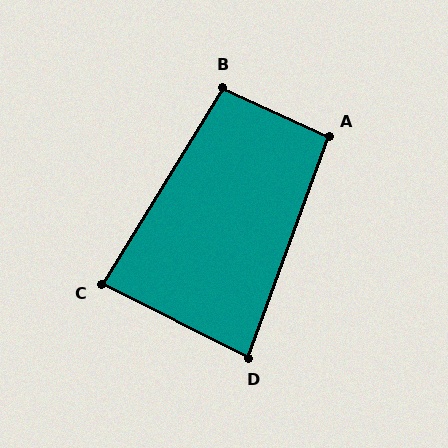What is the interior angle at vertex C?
Approximately 85 degrees (approximately right).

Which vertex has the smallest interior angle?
D, at approximately 83 degrees.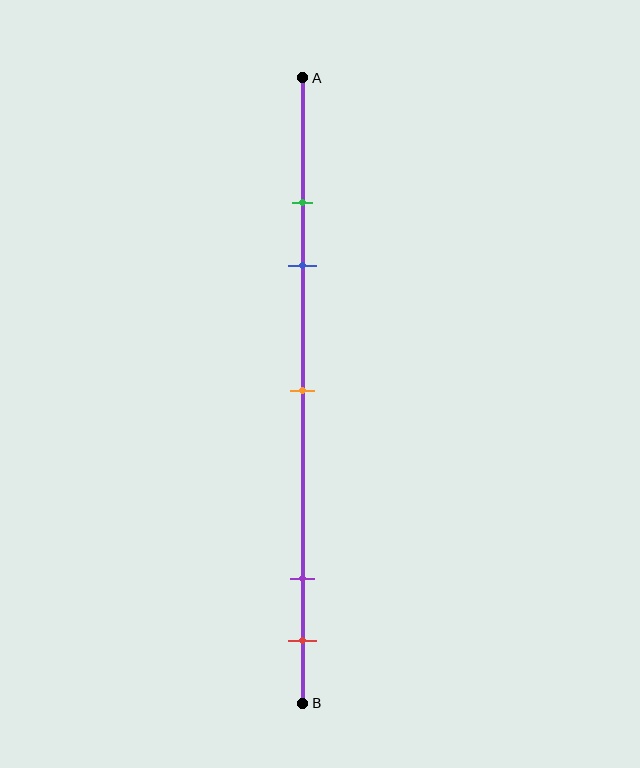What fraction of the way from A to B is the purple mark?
The purple mark is approximately 80% (0.8) of the way from A to B.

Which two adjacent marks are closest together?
The green and blue marks are the closest adjacent pair.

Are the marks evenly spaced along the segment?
No, the marks are not evenly spaced.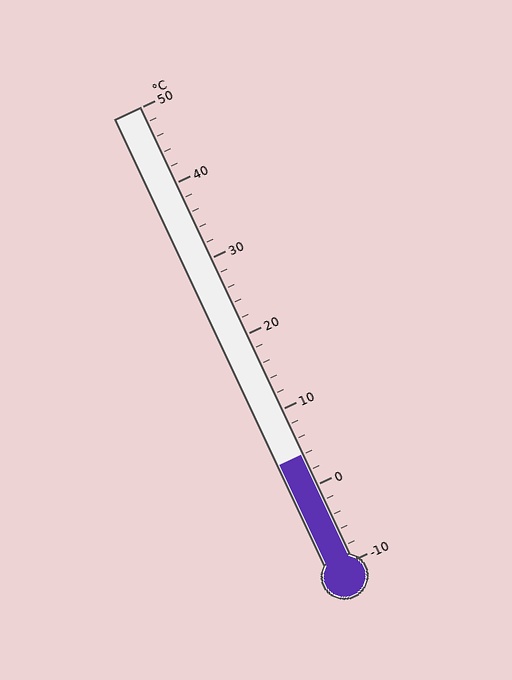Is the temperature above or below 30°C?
The temperature is below 30°C.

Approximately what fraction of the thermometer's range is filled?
The thermometer is filled to approximately 25% of its range.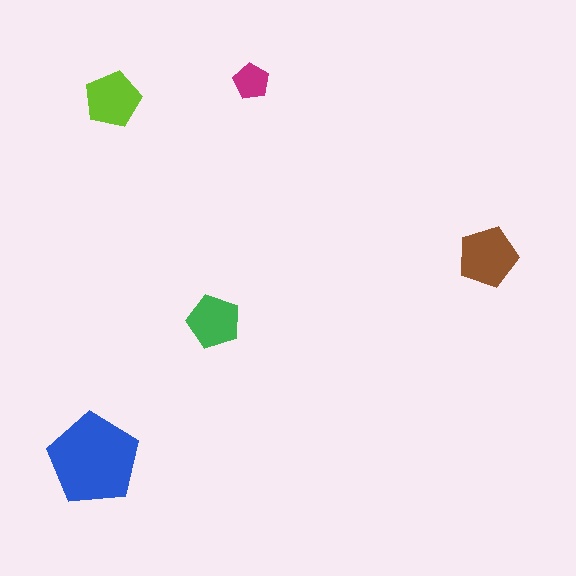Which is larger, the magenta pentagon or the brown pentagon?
The brown one.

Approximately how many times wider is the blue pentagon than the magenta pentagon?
About 2.5 times wider.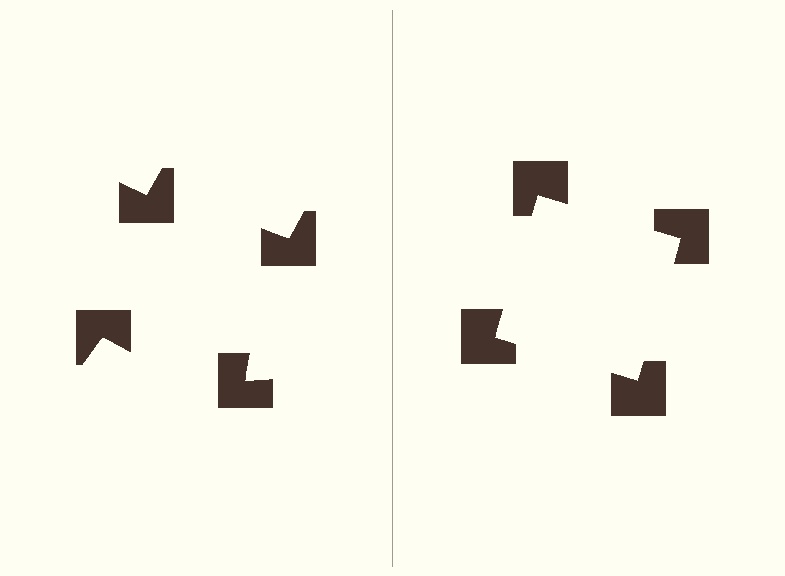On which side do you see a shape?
An illusory square appears on the right side. On the left side the wedge cuts are rotated, so no coherent shape forms.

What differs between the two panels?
The notched squares are positioned identically on both sides; only the wedge orientations differ. On the right they align to a square; on the left they are misaligned.